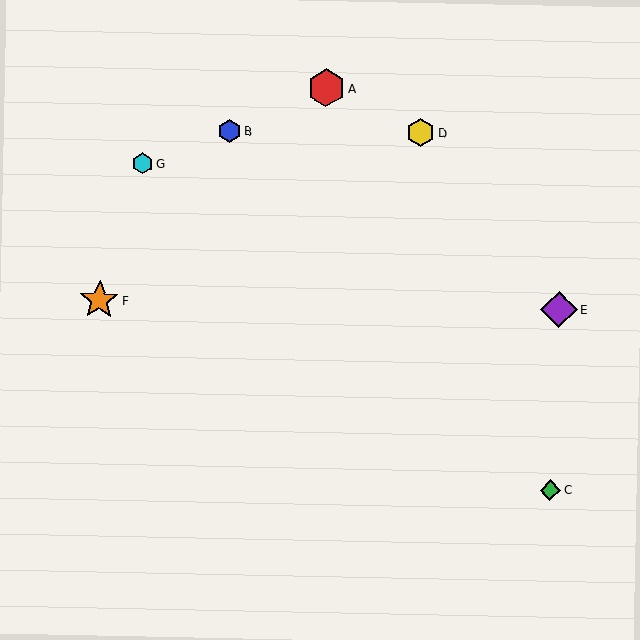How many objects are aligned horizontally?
2 objects (E, F) are aligned horizontally.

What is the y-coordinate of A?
Object A is at y≈88.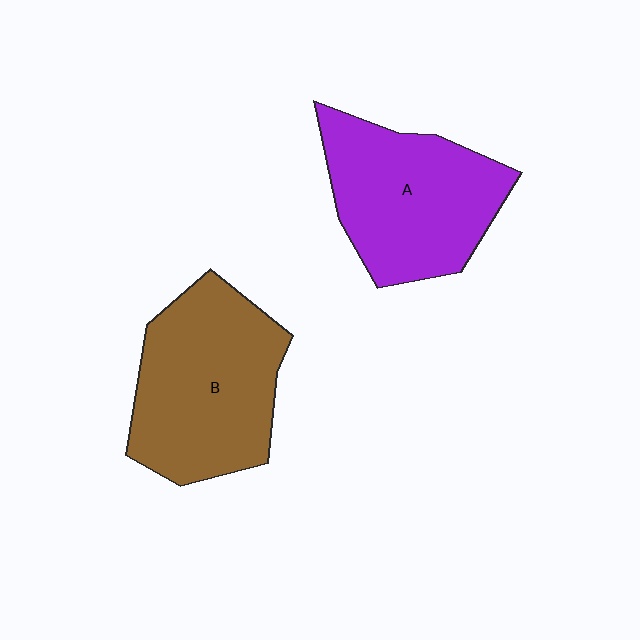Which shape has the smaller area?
Shape A (purple).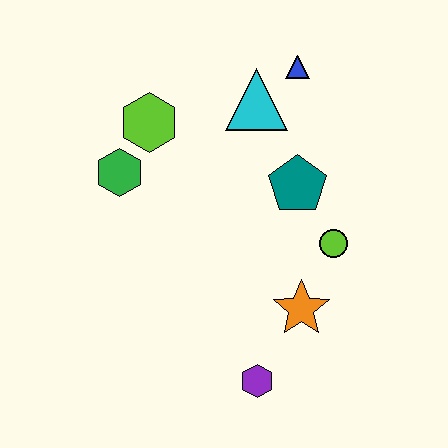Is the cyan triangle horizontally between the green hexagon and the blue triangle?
Yes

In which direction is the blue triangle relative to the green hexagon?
The blue triangle is to the right of the green hexagon.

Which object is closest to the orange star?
The lime circle is closest to the orange star.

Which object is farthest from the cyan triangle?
The purple hexagon is farthest from the cyan triangle.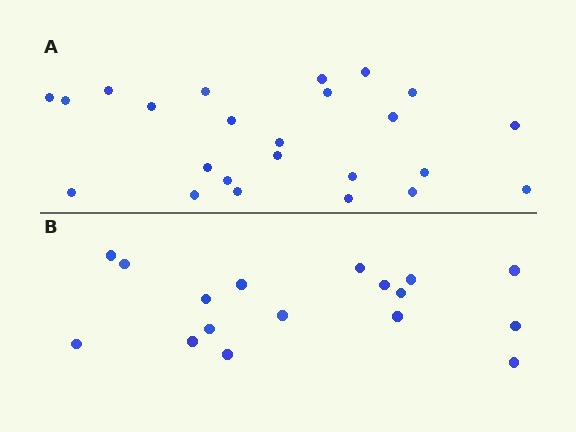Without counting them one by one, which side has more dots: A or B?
Region A (the top region) has more dots.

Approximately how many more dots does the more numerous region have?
Region A has roughly 8 or so more dots than region B.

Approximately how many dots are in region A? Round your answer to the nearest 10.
About 20 dots. (The exact count is 24, which rounds to 20.)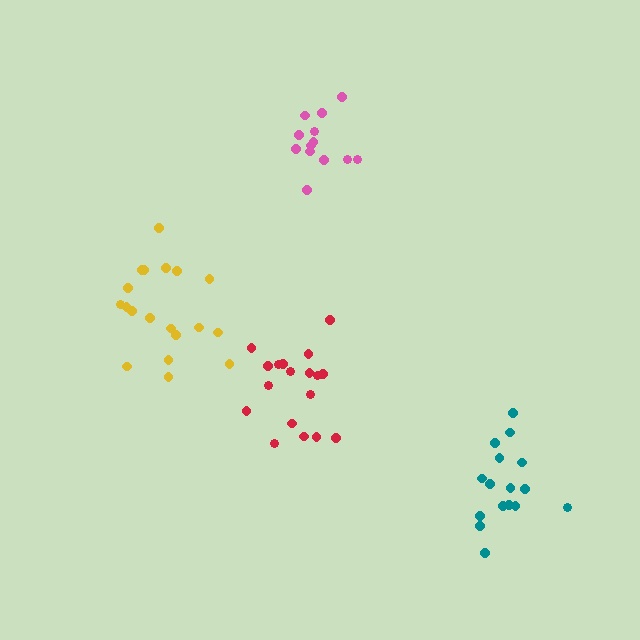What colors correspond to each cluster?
The clusters are colored: teal, red, pink, yellow.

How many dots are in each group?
Group 1: 16 dots, Group 2: 18 dots, Group 3: 13 dots, Group 4: 19 dots (66 total).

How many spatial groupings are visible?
There are 4 spatial groupings.